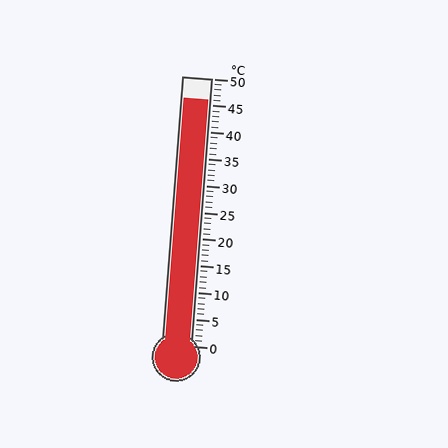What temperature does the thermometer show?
The thermometer shows approximately 46°C.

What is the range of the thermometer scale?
The thermometer scale ranges from 0°C to 50°C.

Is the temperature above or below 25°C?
The temperature is above 25°C.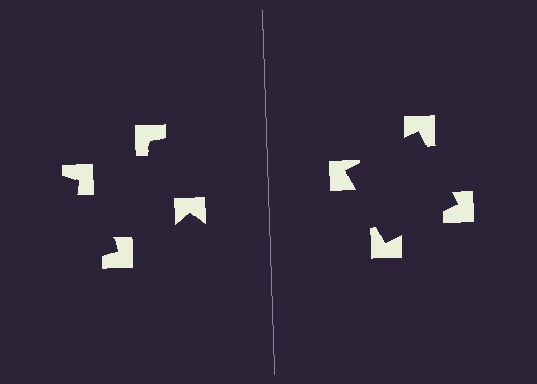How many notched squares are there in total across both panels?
8 — 4 on each side.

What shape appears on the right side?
An illusory square.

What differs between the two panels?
The notched squares are positioned identically on both sides; only the wedge orientations differ. On the right they align to a square; on the left they are misaligned.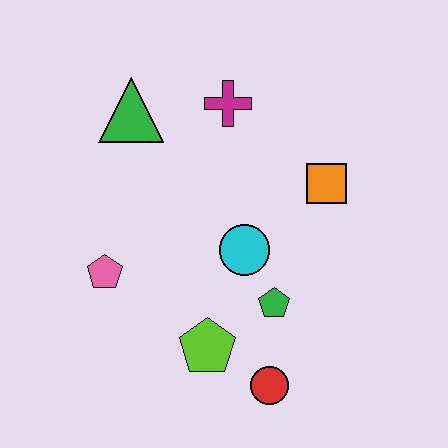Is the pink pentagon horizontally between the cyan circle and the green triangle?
No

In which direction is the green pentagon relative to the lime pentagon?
The green pentagon is to the right of the lime pentagon.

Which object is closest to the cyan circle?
The green pentagon is closest to the cyan circle.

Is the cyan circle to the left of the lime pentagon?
No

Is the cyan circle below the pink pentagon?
No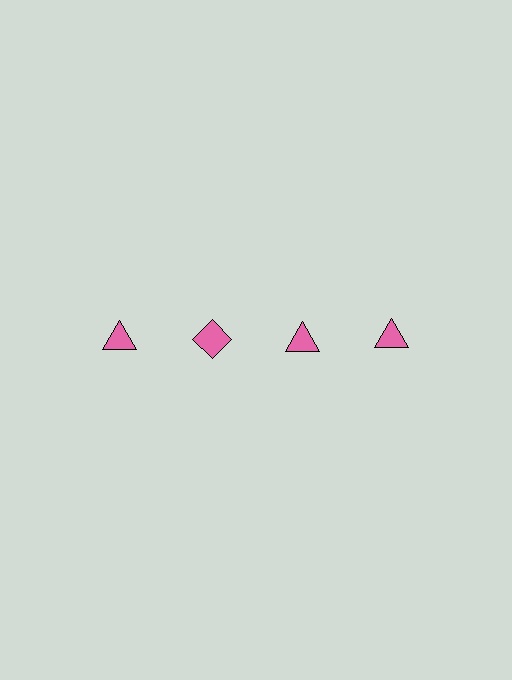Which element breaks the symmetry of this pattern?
The pink diamond in the top row, second from left column breaks the symmetry. All other shapes are pink triangles.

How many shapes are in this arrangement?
There are 4 shapes arranged in a grid pattern.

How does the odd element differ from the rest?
It has a different shape: diamond instead of triangle.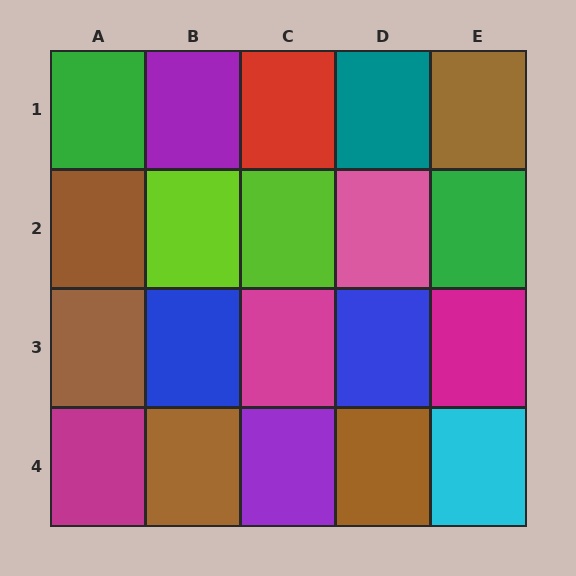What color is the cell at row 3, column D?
Blue.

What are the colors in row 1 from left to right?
Green, purple, red, teal, brown.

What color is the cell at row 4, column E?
Cyan.